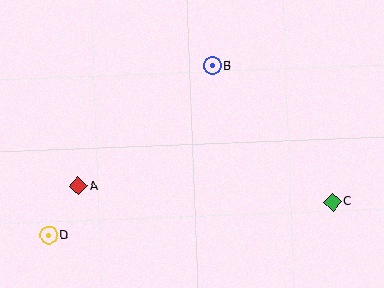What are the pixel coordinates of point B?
Point B is at (212, 66).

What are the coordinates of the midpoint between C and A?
The midpoint between C and A is at (205, 194).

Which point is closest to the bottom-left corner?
Point D is closest to the bottom-left corner.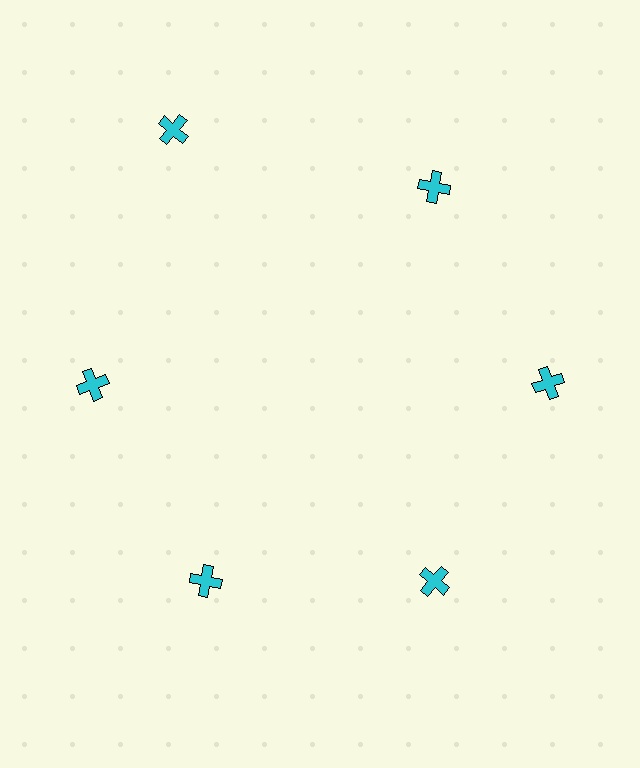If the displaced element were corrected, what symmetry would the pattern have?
It would have 6-fold rotational symmetry — the pattern would map onto itself every 60 degrees.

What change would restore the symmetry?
The symmetry would be restored by moving it inward, back onto the ring so that all 6 crosses sit at equal angles and equal distance from the center.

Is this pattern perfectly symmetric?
No. The 6 cyan crosses are arranged in a ring, but one element near the 11 o'clock position is pushed outward from the center, breaking the 6-fold rotational symmetry.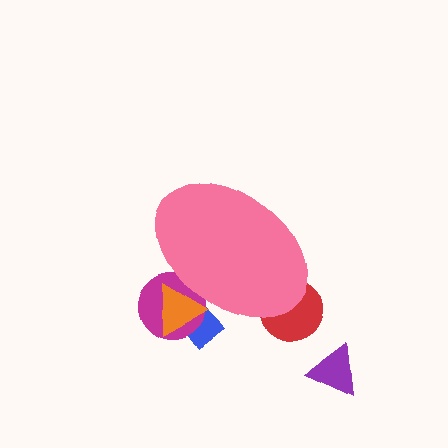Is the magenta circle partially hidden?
Yes, the magenta circle is partially hidden behind the pink ellipse.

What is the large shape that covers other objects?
A pink ellipse.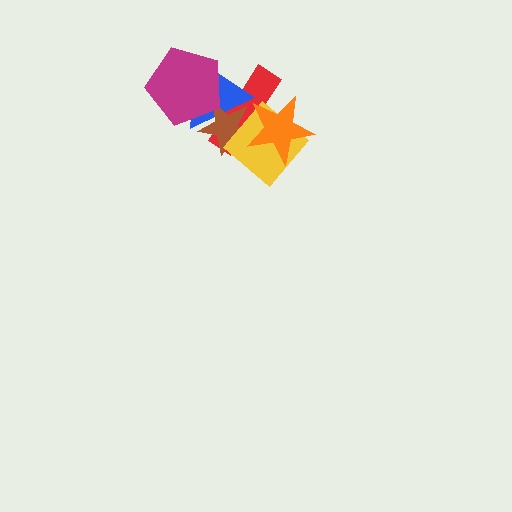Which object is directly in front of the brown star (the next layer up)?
The magenta pentagon is directly in front of the brown star.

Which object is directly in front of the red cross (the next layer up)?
The blue triangle is directly in front of the red cross.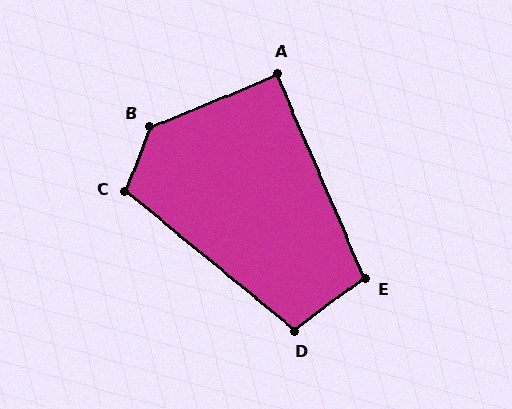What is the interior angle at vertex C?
Approximately 108 degrees (obtuse).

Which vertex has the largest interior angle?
B, at approximately 133 degrees.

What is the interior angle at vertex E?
Approximately 103 degrees (obtuse).